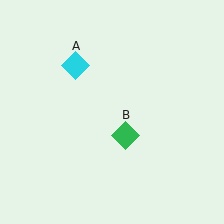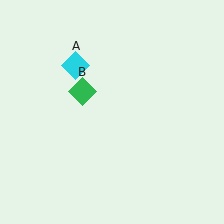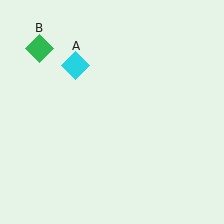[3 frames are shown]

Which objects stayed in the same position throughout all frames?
Cyan diamond (object A) remained stationary.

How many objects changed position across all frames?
1 object changed position: green diamond (object B).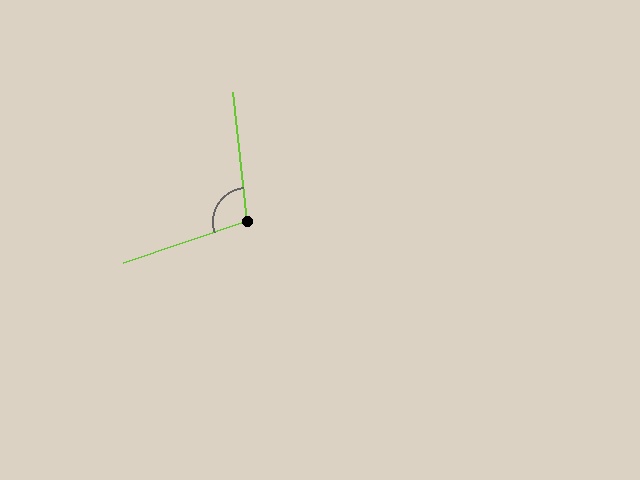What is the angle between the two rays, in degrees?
Approximately 102 degrees.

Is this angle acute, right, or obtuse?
It is obtuse.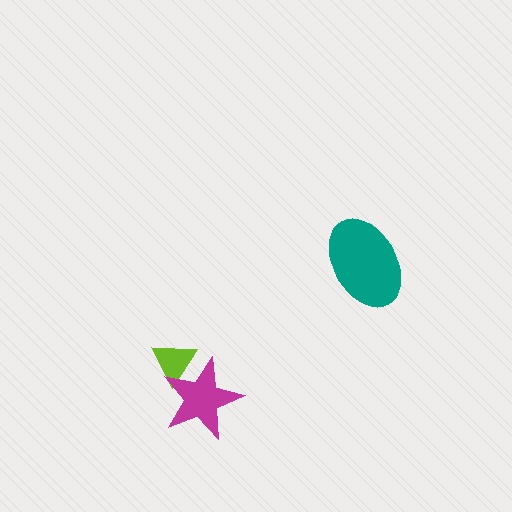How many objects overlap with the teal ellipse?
0 objects overlap with the teal ellipse.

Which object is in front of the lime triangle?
The magenta star is in front of the lime triangle.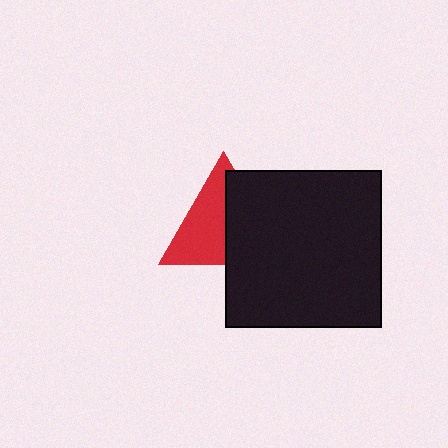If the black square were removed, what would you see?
You would see the complete red triangle.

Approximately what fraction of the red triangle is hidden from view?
Roughly 46% of the red triangle is hidden behind the black square.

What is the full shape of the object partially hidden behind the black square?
The partially hidden object is a red triangle.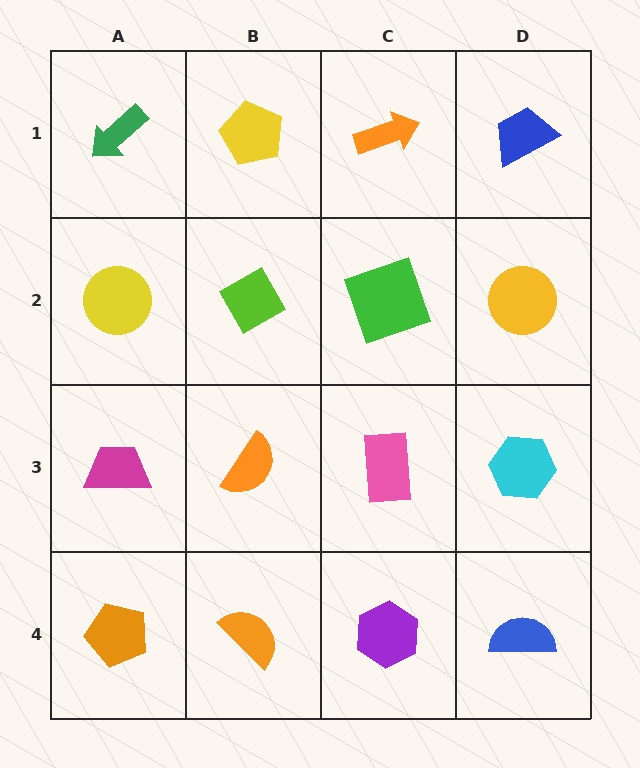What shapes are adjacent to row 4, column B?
An orange semicircle (row 3, column B), an orange pentagon (row 4, column A), a purple hexagon (row 4, column C).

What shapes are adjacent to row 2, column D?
A blue trapezoid (row 1, column D), a cyan hexagon (row 3, column D), a green square (row 2, column C).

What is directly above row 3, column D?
A yellow circle.